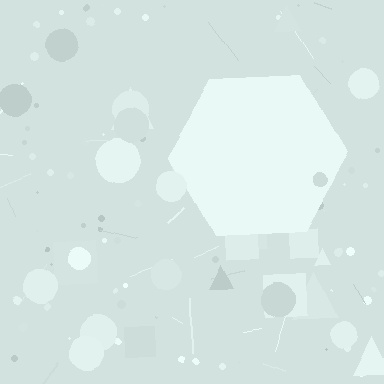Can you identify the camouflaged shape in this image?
The camouflaged shape is a hexagon.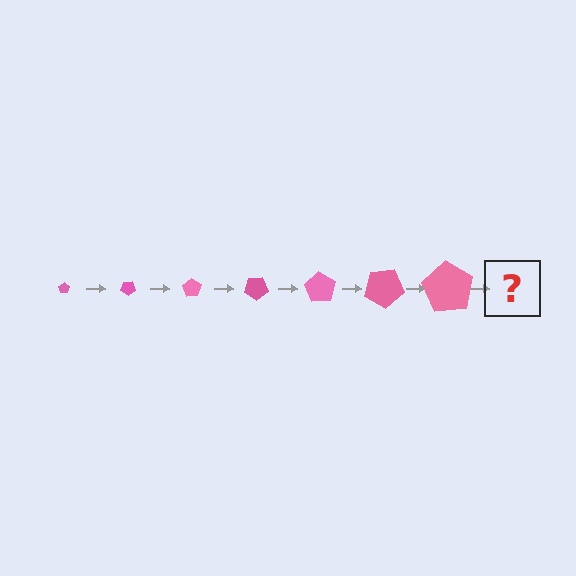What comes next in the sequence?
The next element should be a pentagon, larger than the previous one and rotated 245 degrees from the start.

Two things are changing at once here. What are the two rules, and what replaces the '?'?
The two rules are that the pentagon grows larger each step and it rotates 35 degrees each step. The '?' should be a pentagon, larger than the previous one and rotated 245 degrees from the start.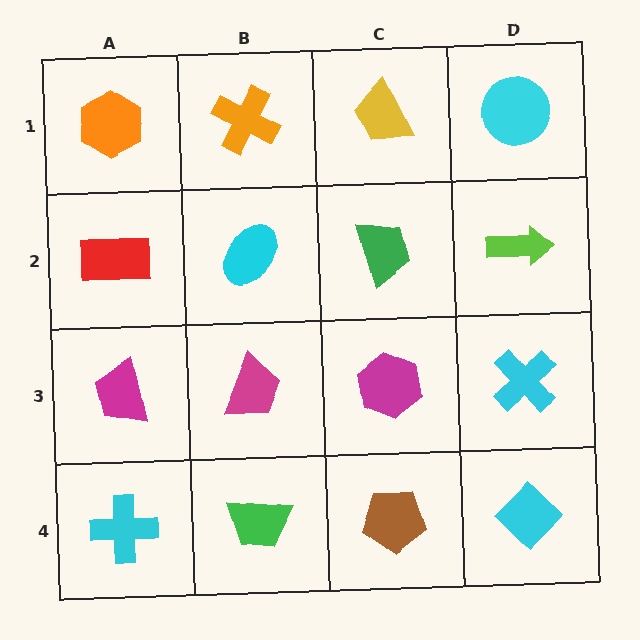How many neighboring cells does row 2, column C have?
4.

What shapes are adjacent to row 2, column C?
A yellow trapezoid (row 1, column C), a magenta hexagon (row 3, column C), a cyan ellipse (row 2, column B), a lime arrow (row 2, column D).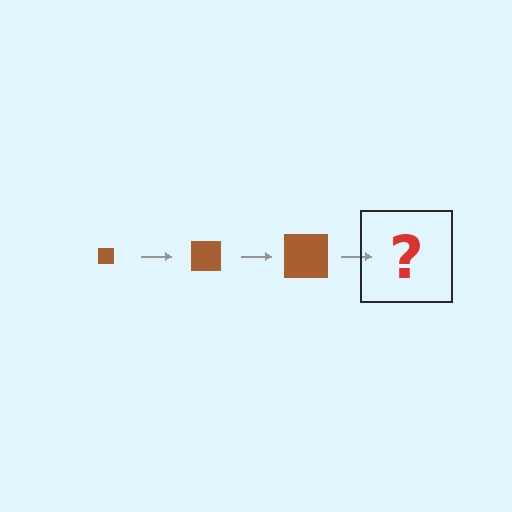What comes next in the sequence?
The next element should be a brown square, larger than the previous one.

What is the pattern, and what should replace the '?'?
The pattern is that the square gets progressively larger each step. The '?' should be a brown square, larger than the previous one.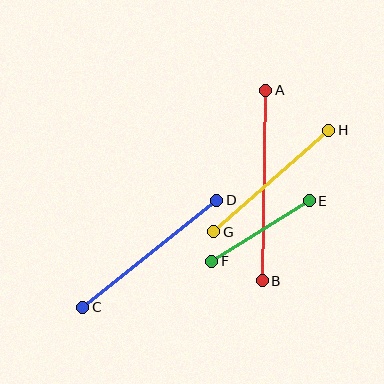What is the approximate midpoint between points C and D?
The midpoint is at approximately (150, 254) pixels.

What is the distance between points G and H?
The distance is approximately 153 pixels.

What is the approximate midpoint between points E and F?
The midpoint is at approximately (260, 231) pixels.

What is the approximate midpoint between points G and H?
The midpoint is at approximately (271, 181) pixels.